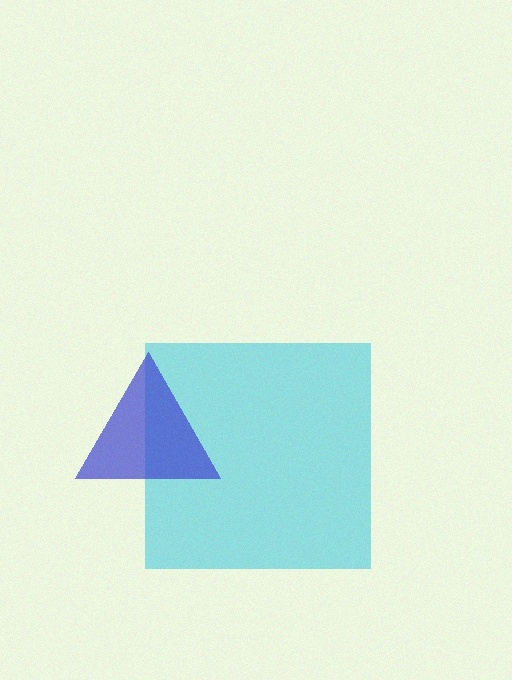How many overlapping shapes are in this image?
There are 2 overlapping shapes in the image.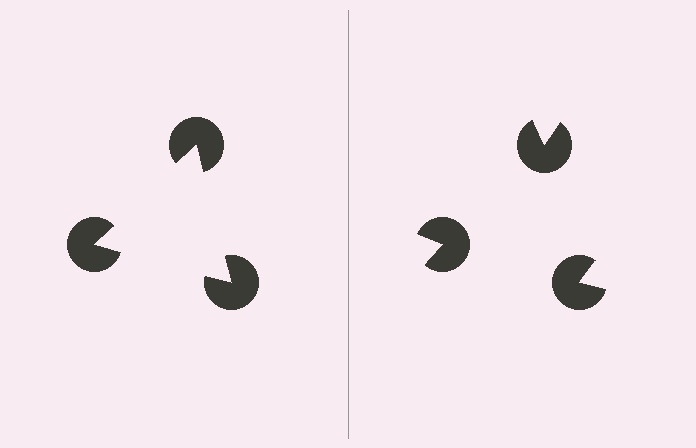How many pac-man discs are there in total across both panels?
6 — 3 on each side.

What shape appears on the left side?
An illusory triangle.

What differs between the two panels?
The pac-man discs are positioned identically on both sides; only the wedge orientations differ. On the left they align to a triangle; on the right they are misaligned.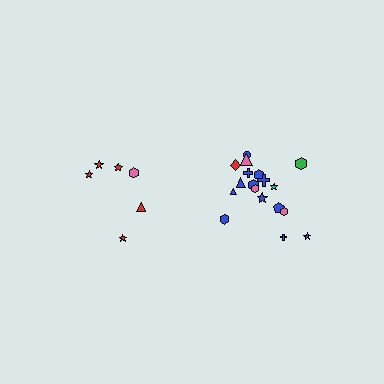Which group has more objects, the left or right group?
The right group.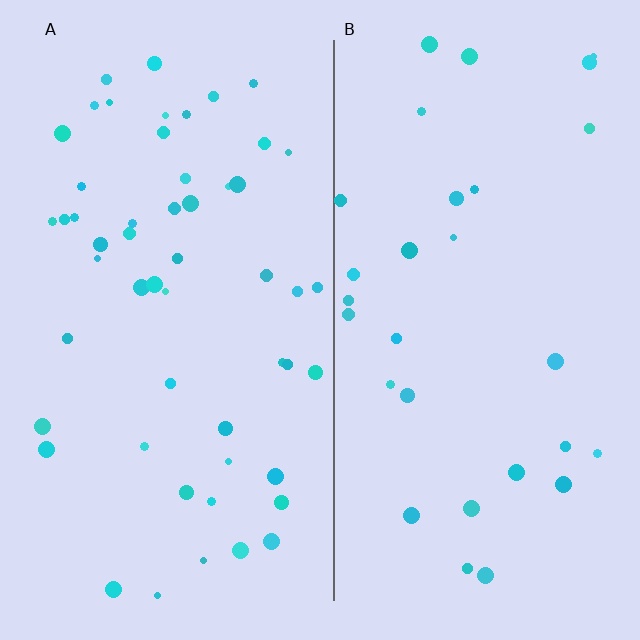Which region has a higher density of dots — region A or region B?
A (the left).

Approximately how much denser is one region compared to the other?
Approximately 1.8× — region A over region B.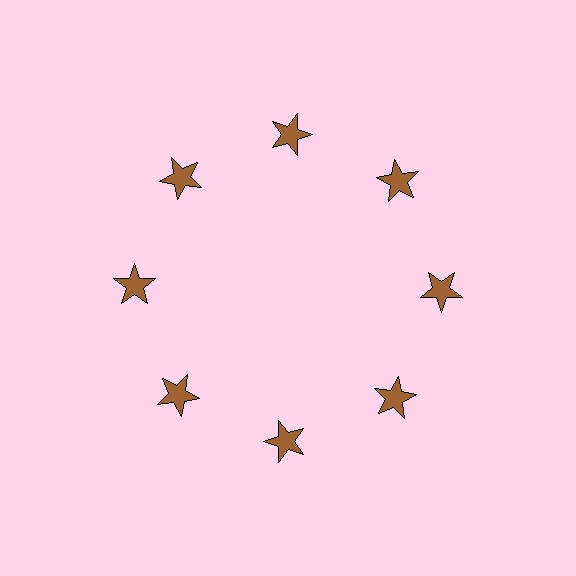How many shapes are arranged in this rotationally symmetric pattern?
There are 8 shapes, arranged in 8 groups of 1.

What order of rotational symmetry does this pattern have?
This pattern has 8-fold rotational symmetry.